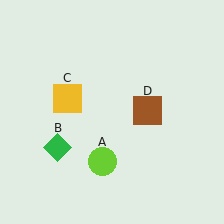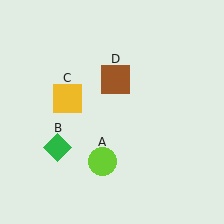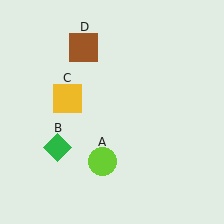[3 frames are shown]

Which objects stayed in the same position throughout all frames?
Lime circle (object A) and green diamond (object B) and yellow square (object C) remained stationary.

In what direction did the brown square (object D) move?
The brown square (object D) moved up and to the left.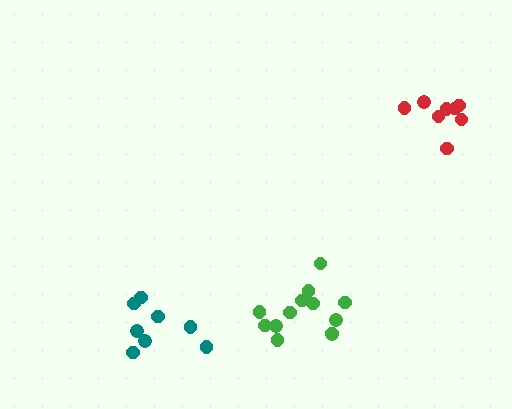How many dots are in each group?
Group 1: 13 dots, Group 2: 8 dots, Group 3: 8 dots (29 total).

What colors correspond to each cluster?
The clusters are colored: green, red, teal.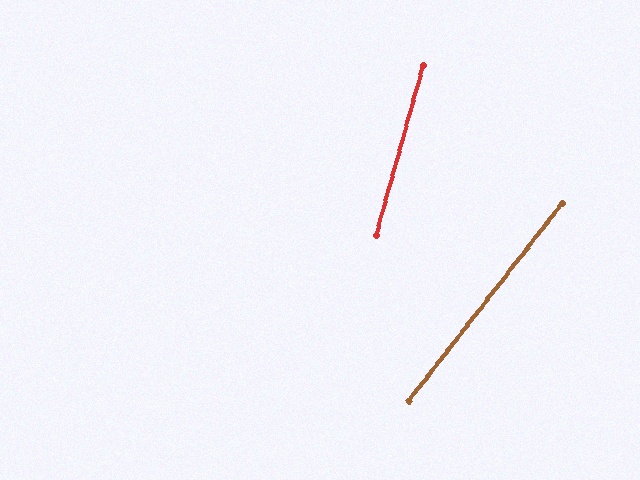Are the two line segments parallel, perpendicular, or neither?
Neither parallel nor perpendicular — they differ by about 22°.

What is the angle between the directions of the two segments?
Approximately 22 degrees.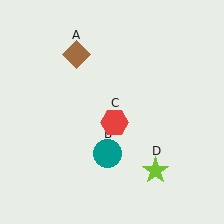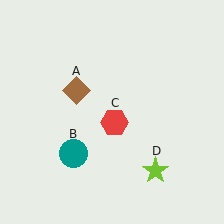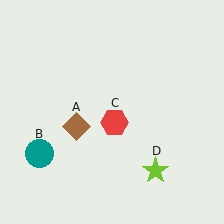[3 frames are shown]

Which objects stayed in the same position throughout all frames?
Red hexagon (object C) and lime star (object D) remained stationary.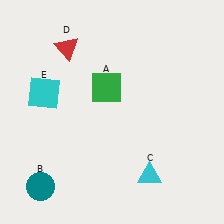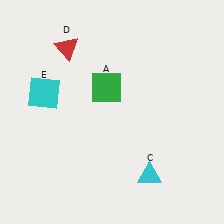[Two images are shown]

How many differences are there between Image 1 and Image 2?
There is 1 difference between the two images.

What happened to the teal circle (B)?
The teal circle (B) was removed in Image 2. It was in the bottom-left area of Image 1.